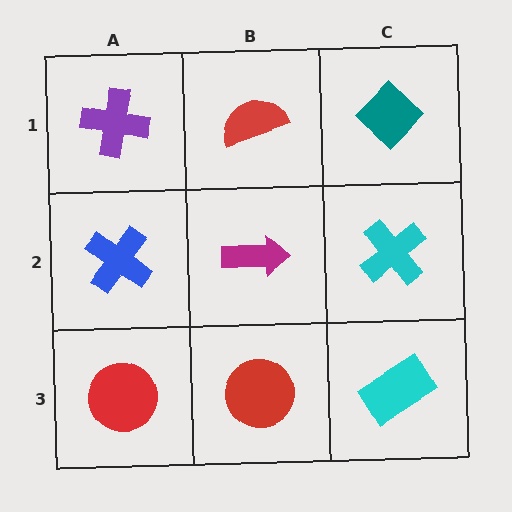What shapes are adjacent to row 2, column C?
A teal diamond (row 1, column C), a cyan rectangle (row 3, column C), a magenta arrow (row 2, column B).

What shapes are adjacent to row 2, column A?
A purple cross (row 1, column A), a red circle (row 3, column A), a magenta arrow (row 2, column B).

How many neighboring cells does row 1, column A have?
2.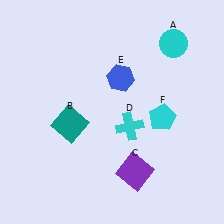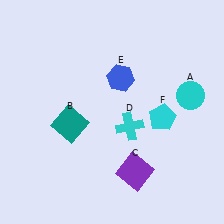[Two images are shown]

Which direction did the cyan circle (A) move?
The cyan circle (A) moved down.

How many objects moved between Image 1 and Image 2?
1 object moved between the two images.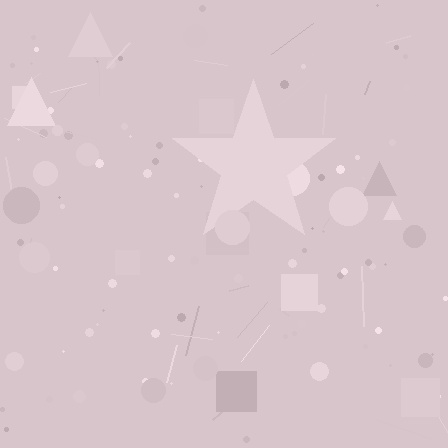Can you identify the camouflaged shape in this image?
The camouflaged shape is a star.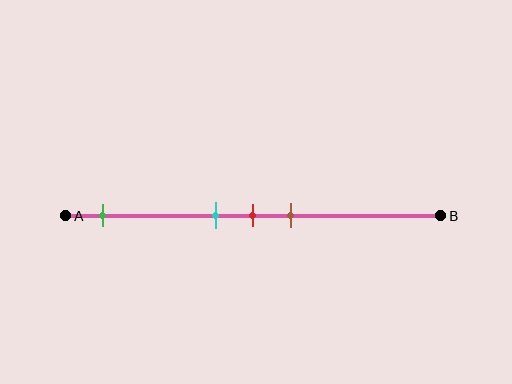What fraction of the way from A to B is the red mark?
The red mark is approximately 50% (0.5) of the way from A to B.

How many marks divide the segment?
There are 4 marks dividing the segment.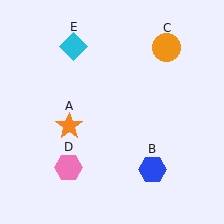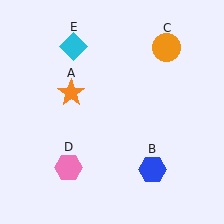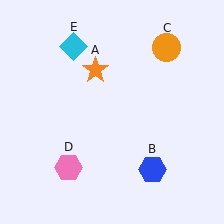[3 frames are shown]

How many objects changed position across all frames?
1 object changed position: orange star (object A).